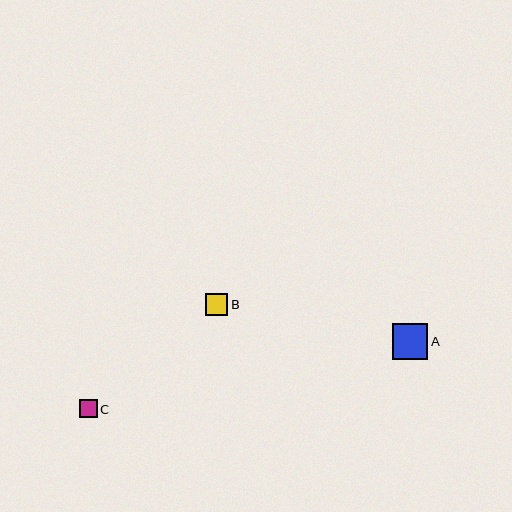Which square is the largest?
Square A is the largest with a size of approximately 36 pixels.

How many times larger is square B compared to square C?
Square B is approximately 1.2 times the size of square C.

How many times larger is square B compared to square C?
Square B is approximately 1.2 times the size of square C.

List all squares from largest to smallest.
From largest to smallest: A, B, C.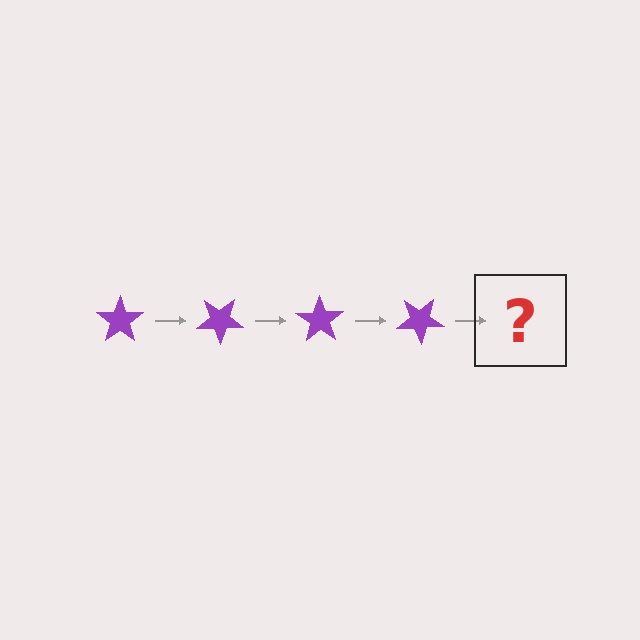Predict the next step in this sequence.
The next step is a purple star rotated 140 degrees.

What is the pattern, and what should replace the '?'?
The pattern is that the star rotates 35 degrees each step. The '?' should be a purple star rotated 140 degrees.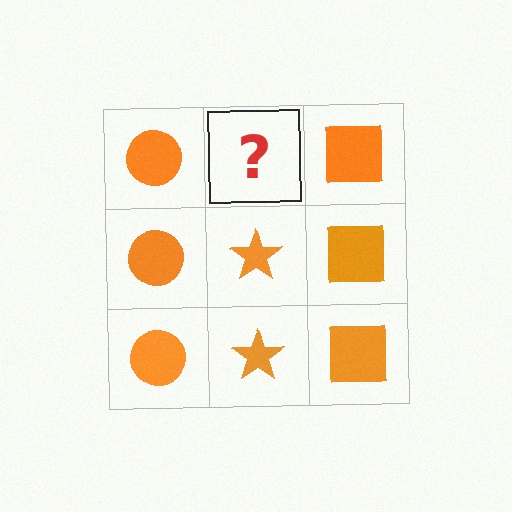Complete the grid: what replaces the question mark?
The question mark should be replaced with an orange star.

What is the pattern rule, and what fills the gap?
The rule is that each column has a consistent shape. The gap should be filled with an orange star.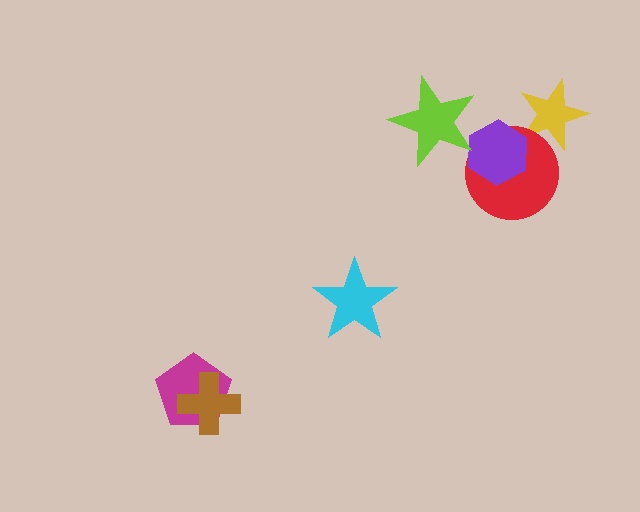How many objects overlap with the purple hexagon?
2 objects overlap with the purple hexagon.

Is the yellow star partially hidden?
Yes, it is partially covered by another shape.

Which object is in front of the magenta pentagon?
The brown cross is in front of the magenta pentagon.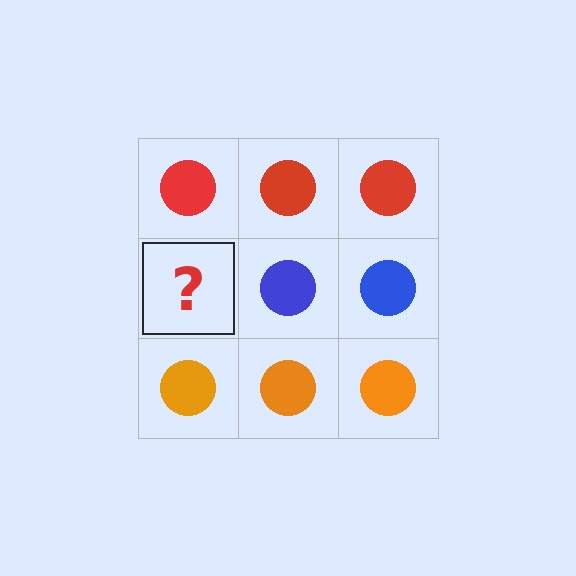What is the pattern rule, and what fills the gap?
The rule is that each row has a consistent color. The gap should be filled with a blue circle.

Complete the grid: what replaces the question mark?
The question mark should be replaced with a blue circle.